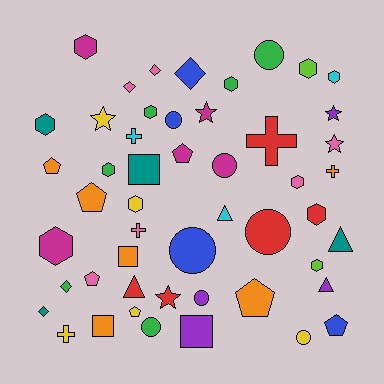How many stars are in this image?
There are 5 stars.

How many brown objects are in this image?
There are no brown objects.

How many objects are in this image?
There are 50 objects.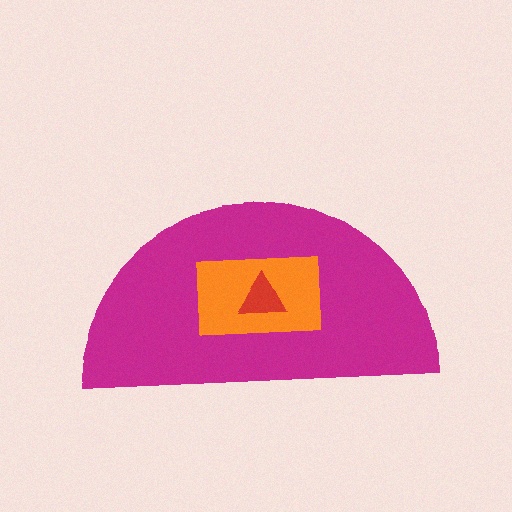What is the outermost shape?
The magenta semicircle.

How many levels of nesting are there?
3.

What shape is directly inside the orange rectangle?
The red triangle.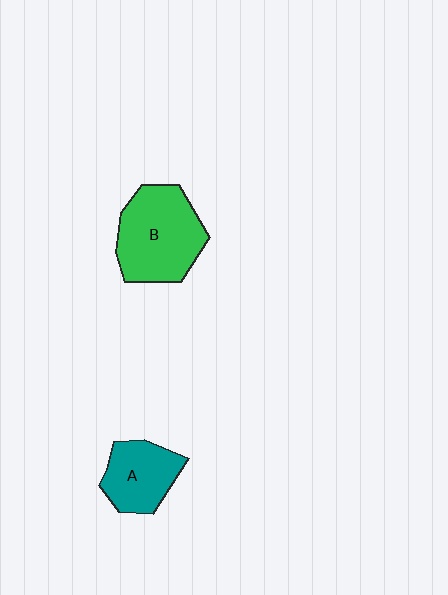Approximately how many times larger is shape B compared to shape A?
Approximately 1.6 times.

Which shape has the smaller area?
Shape A (teal).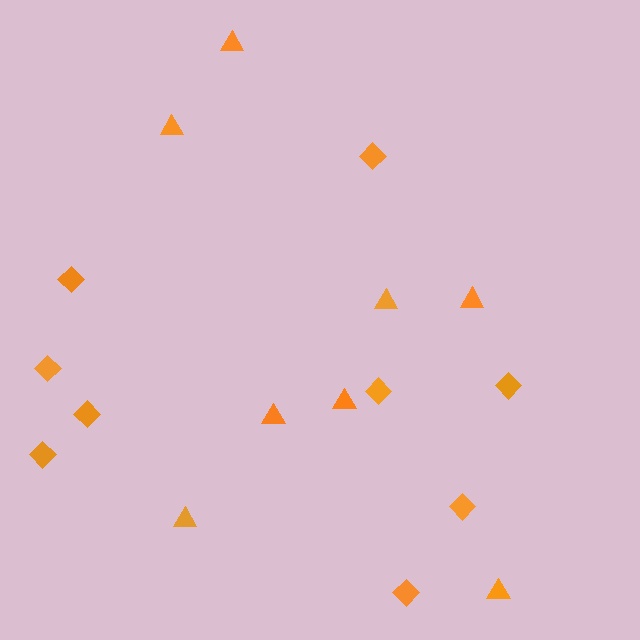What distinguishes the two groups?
There are 2 groups: one group of triangles (8) and one group of diamonds (9).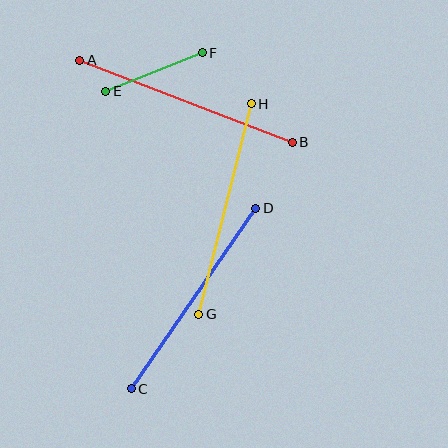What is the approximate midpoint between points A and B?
The midpoint is at approximately (186, 101) pixels.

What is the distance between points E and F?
The distance is approximately 104 pixels.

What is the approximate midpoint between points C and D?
The midpoint is at approximately (193, 299) pixels.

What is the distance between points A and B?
The distance is approximately 228 pixels.